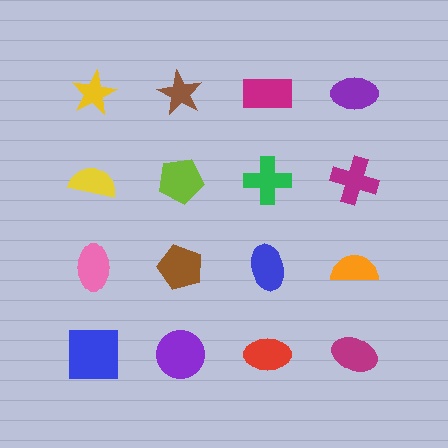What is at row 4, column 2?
A purple circle.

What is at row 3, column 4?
An orange semicircle.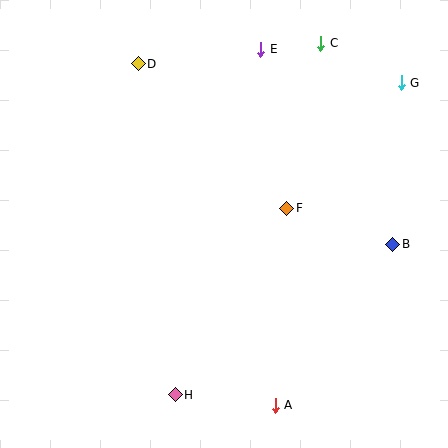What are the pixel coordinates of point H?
Point H is at (175, 395).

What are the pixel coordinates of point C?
Point C is at (320, 43).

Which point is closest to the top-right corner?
Point G is closest to the top-right corner.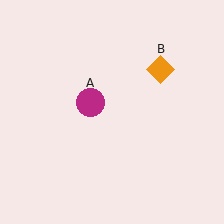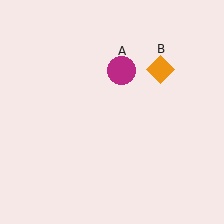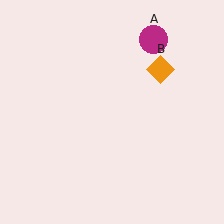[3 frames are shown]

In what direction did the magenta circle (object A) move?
The magenta circle (object A) moved up and to the right.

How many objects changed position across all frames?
1 object changed position: magenta circle (object A).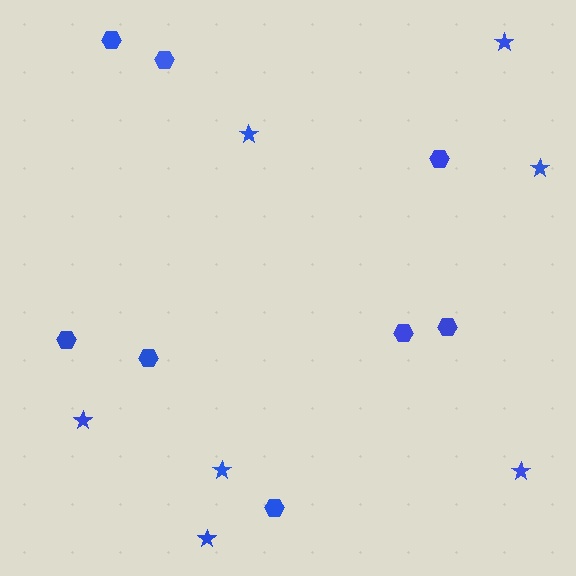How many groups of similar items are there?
There are 2 groups: one group of stars (7) and one group of hexagons (8).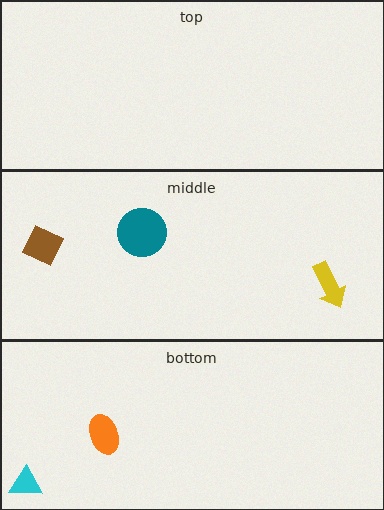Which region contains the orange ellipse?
The bottom region.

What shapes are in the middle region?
The teal circle, the yellow arrow, the brown diamond.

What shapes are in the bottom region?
The cyan triangle, the orange ellipse.